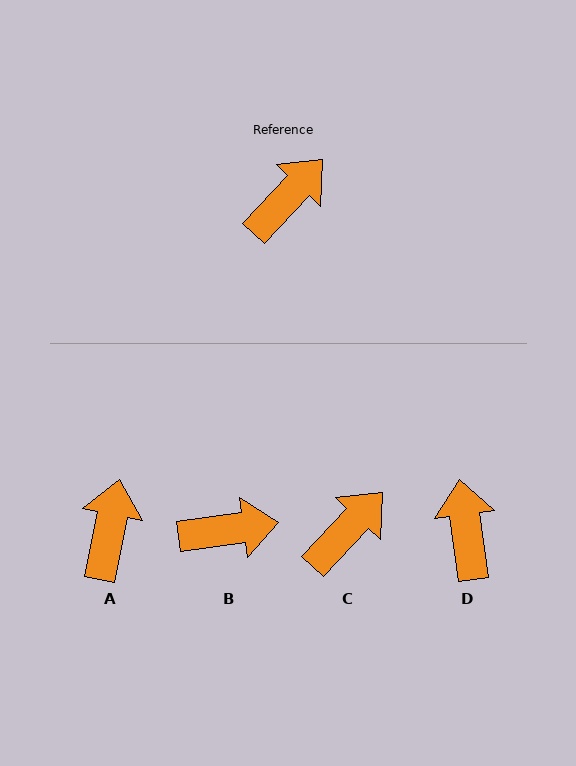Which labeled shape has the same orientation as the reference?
C.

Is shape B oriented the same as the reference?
No, it is off by about 38 degrees.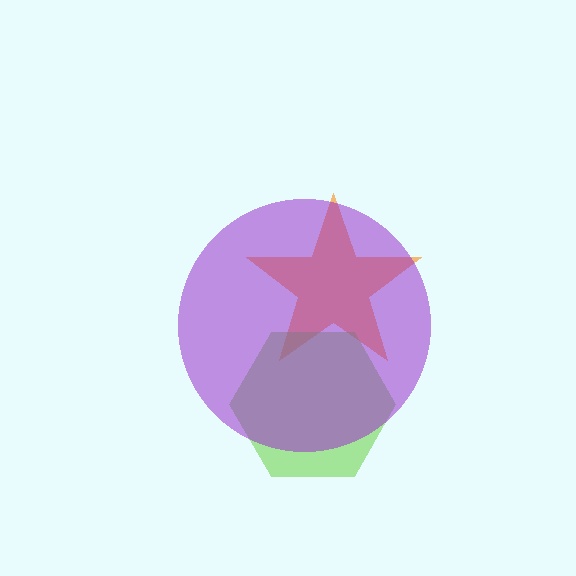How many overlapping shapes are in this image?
There are 3 overlapping shapes in the image.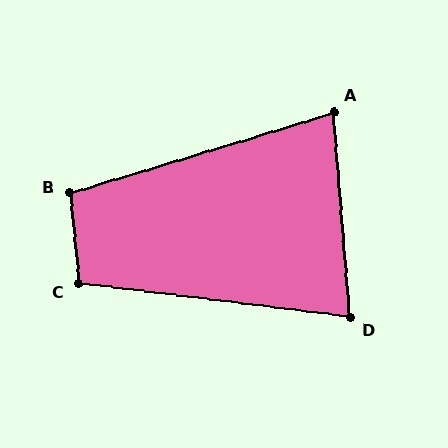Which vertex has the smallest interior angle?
A, at approximately 77 degrees.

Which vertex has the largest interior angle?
C, at approximately 103 degrees.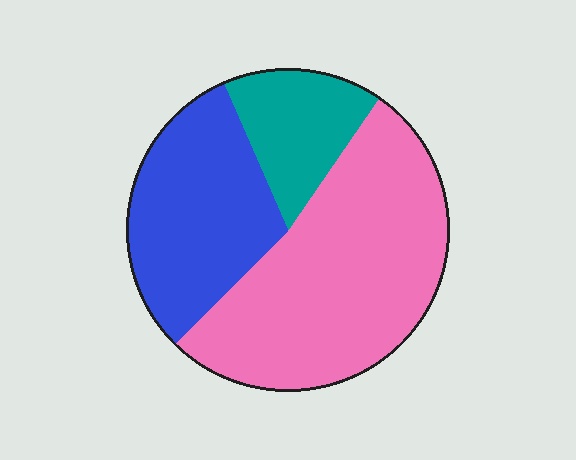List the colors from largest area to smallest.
From largest to smallest: pink, blue, teal.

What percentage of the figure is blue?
Blue covers 31% of the figure.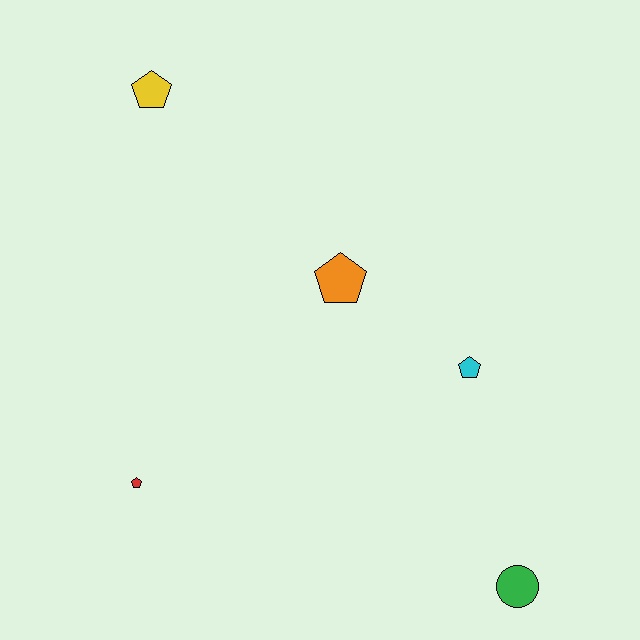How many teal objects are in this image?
There are no teal objects.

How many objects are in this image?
There are 5 objects.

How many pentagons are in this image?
There are 4 pentagons.